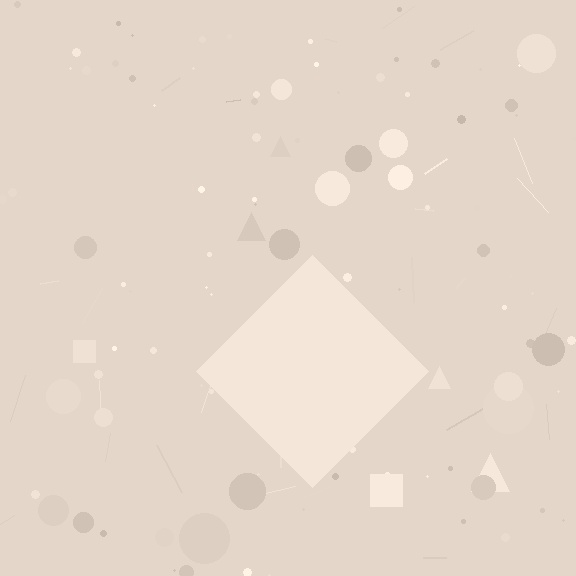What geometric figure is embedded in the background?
A diamond is embedded in the background.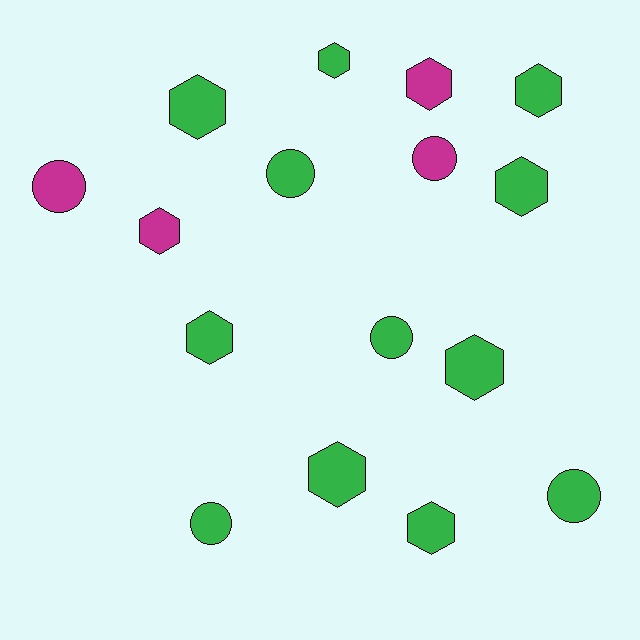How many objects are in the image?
There are 16 objects.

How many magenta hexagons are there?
There are 2 magenta hexagons.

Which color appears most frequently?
Green, with 12 objects.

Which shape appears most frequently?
Hexagon, with 10 objects.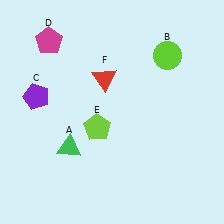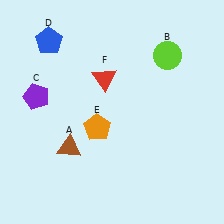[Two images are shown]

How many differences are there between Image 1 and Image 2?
There are 3 differences between the two images.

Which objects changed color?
A changed from green to brown. D changed from magenta to blue. E changed from lime to orange.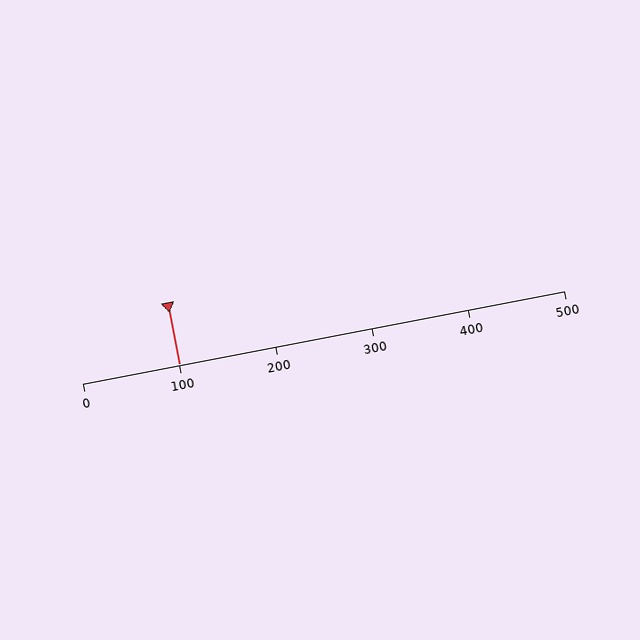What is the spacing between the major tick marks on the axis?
The major ticks are spaced 100 apart.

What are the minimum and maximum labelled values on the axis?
The axis runs from 0 to 500.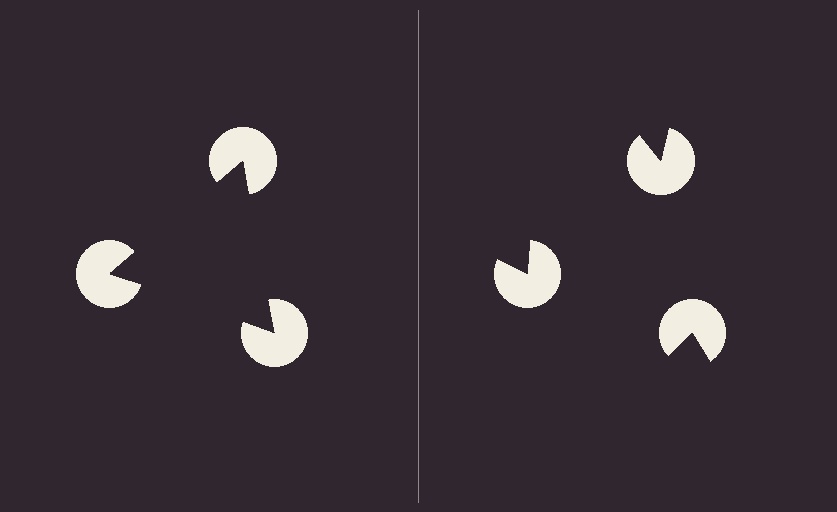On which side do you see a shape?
An illusory triangle appears on the left side. On the right side the wedge cuts are rotated, so no coherent shape forms.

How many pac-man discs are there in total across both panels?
6 — 3 on each side.